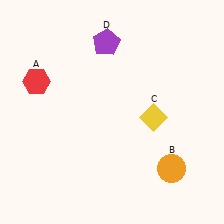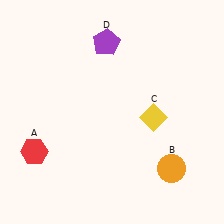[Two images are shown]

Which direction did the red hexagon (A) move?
The red hexagon (A) moved down.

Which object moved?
The red hexagon (A) moved down.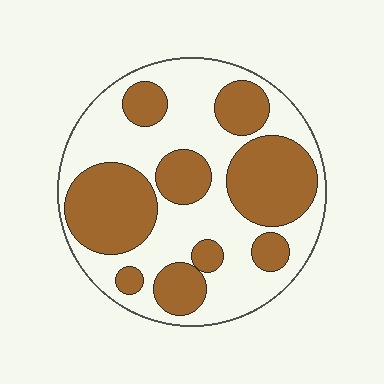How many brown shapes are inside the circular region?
9.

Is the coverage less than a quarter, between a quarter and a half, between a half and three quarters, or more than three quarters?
Between a quarter and a half.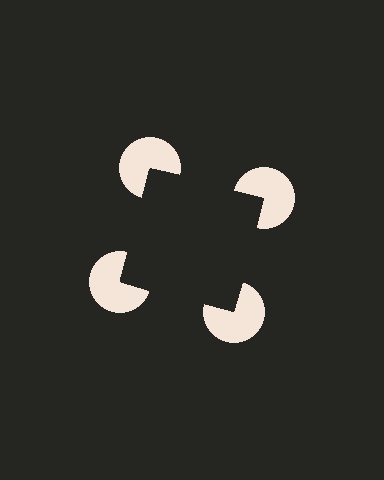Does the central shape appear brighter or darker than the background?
It typically appears slightly darker than the background, even though no actual brightness change is drawn.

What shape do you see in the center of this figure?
An illusory square — its edges are inferred from the aligned wedge cuts in the pac-man discs, not physically drawn.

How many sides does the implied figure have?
4 sides.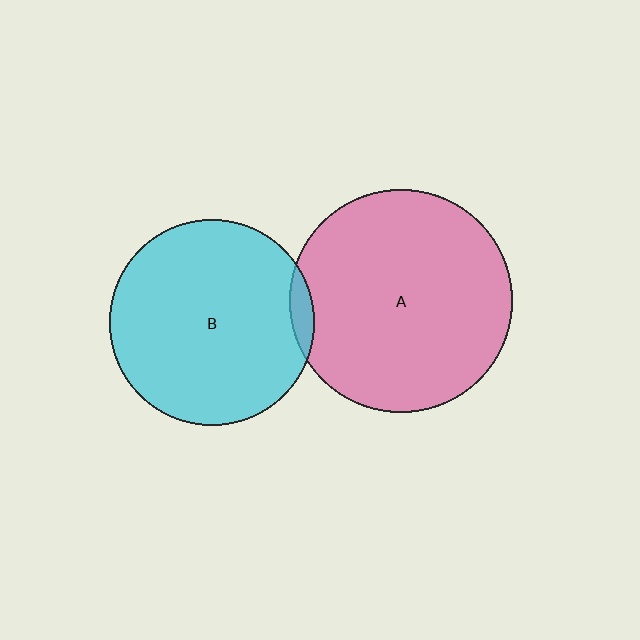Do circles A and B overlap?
Yes.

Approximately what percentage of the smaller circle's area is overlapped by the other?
Approximately 5%.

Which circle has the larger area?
Circle A (pink).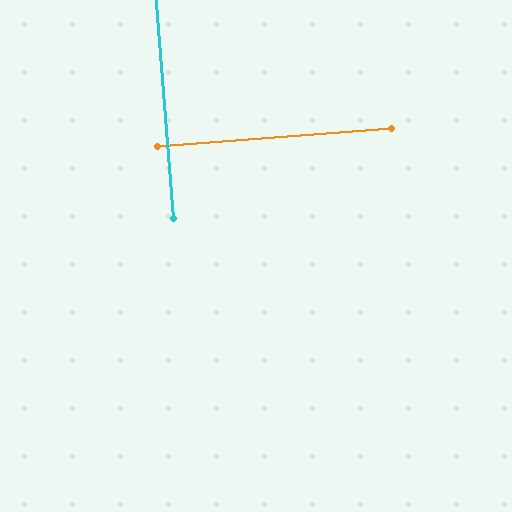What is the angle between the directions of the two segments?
Approximately 90 degrees.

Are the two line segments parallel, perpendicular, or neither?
Perpendicular — they meet at approximately 90°.